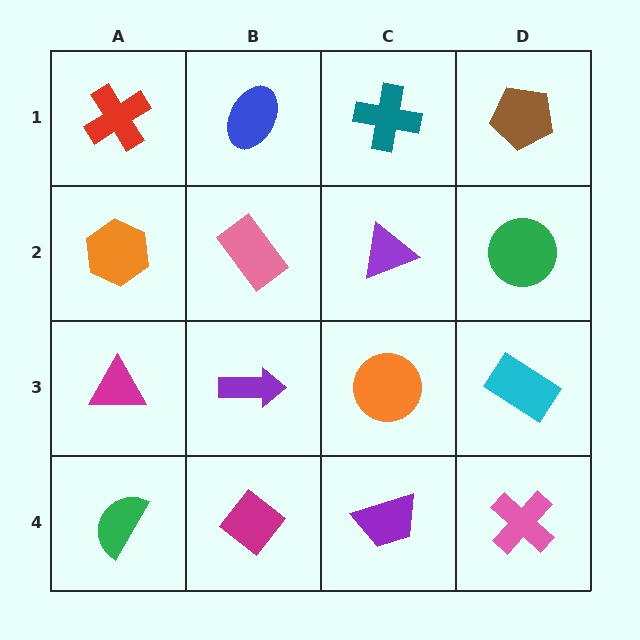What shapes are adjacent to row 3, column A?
An orange hexagon (row 2, column A), a green semicircle (row 4, column A), a purple arrow (row 3, column B).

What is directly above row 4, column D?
A cyan rectangle.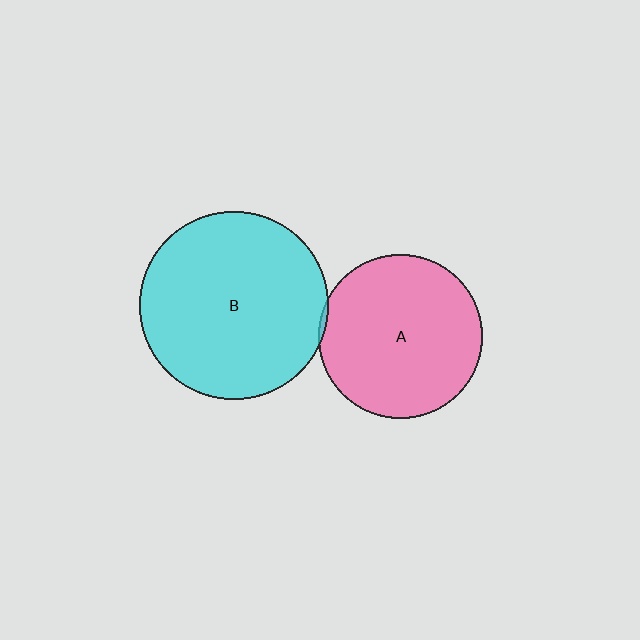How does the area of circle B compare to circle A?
Approximately 1.3 times.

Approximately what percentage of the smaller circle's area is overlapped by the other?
Approximately 5%.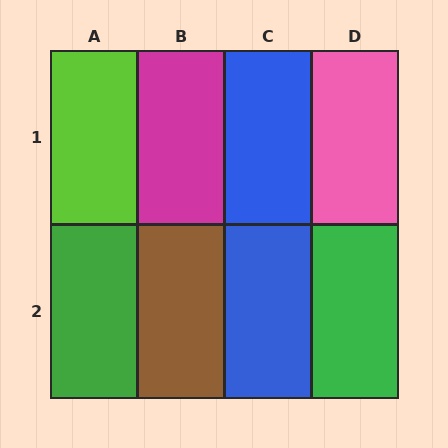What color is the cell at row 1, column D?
Pink.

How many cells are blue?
2 cells are blue.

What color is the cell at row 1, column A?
Lime.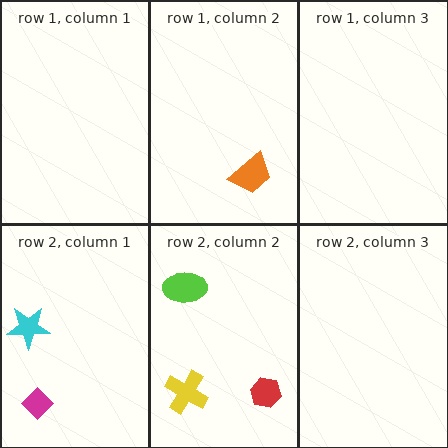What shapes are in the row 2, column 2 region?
The red hexagon, the lime ellipse, the yellow cross.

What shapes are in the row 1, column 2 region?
The orange trapezoid.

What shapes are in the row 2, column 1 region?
The magenta diamond, the cyan star.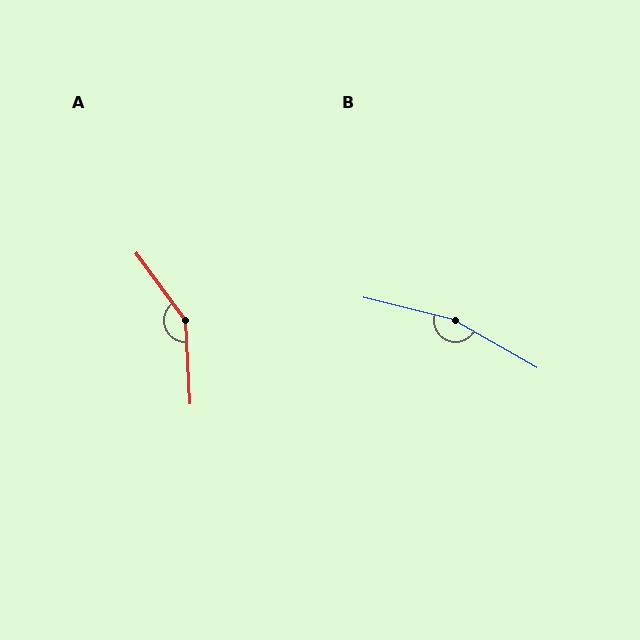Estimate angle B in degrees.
Approximately 164 degrees.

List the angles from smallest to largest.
A (147°), B (164°).